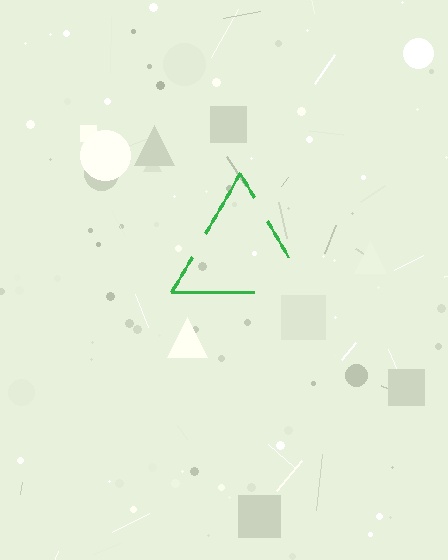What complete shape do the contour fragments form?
The contour fragments form a triangle.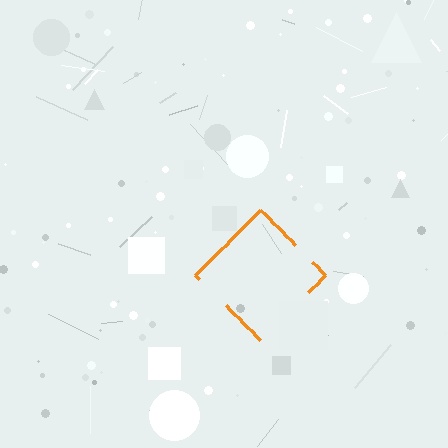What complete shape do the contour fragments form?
The contour fragments form a diamond.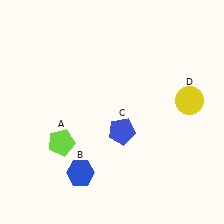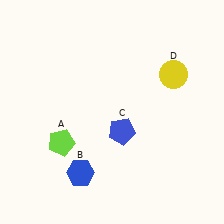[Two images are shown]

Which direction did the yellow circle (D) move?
The yellow circle (D) moved up.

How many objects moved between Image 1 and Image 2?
1 object moved between the two images.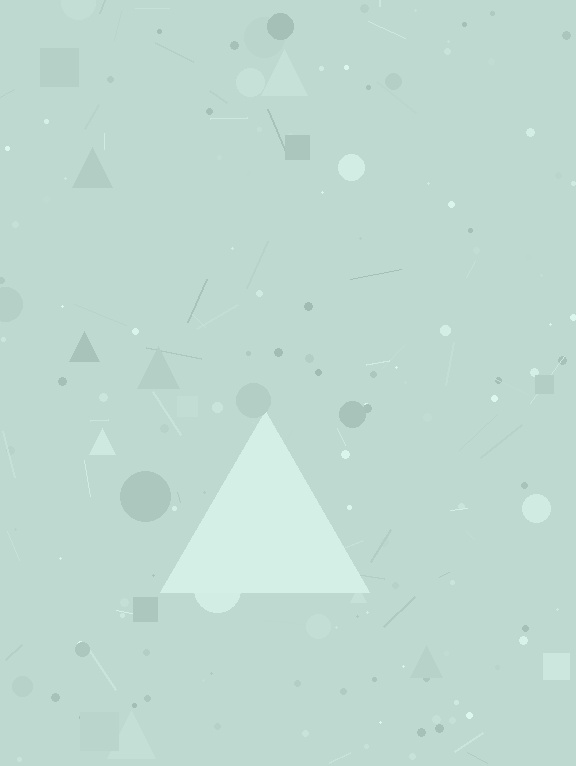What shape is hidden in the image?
A triangle is hidden in the image.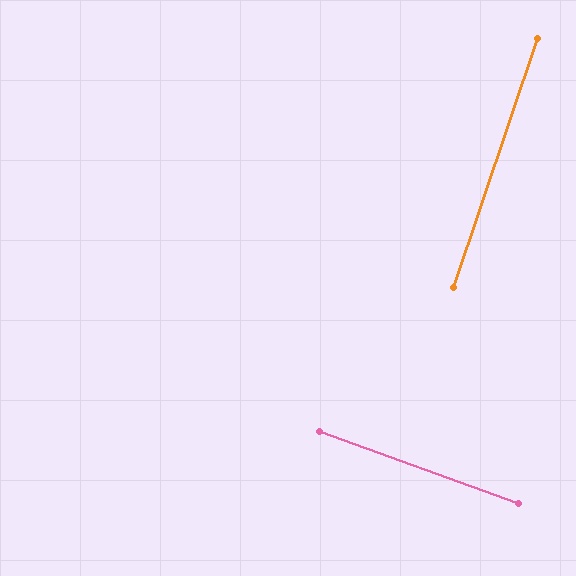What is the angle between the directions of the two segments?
Approximately 89 degrees.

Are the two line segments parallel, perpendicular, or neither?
Perpendicular — they meet at approximately 89°.